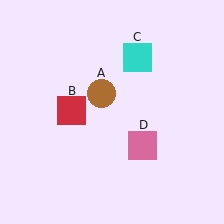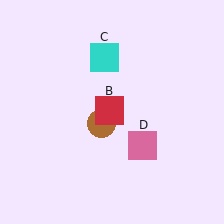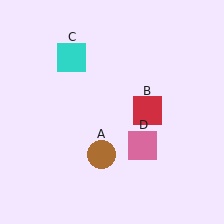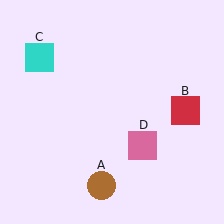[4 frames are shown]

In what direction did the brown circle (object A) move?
The brown circle (object A) moved down.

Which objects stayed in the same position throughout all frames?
Pink square (object D) remained stationary.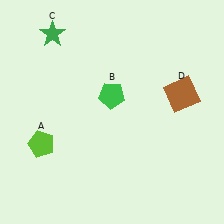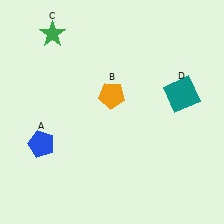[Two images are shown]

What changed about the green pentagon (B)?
In Image 1, B is green. In Image 2, it changed to orange.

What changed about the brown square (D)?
In Image 1, D is brown. In Image 2, it changed to teal.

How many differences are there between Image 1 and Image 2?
There are 3 differences between the two images.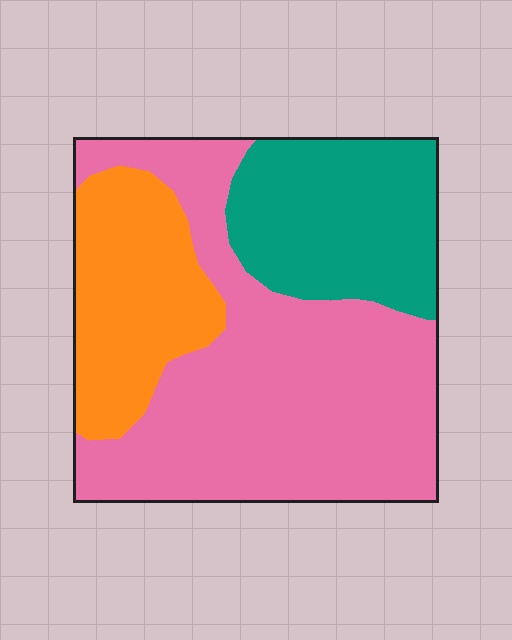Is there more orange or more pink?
Pink.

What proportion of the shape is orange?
Orange covers about 20% of the shape.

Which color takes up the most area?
Pink, at roughly 55%.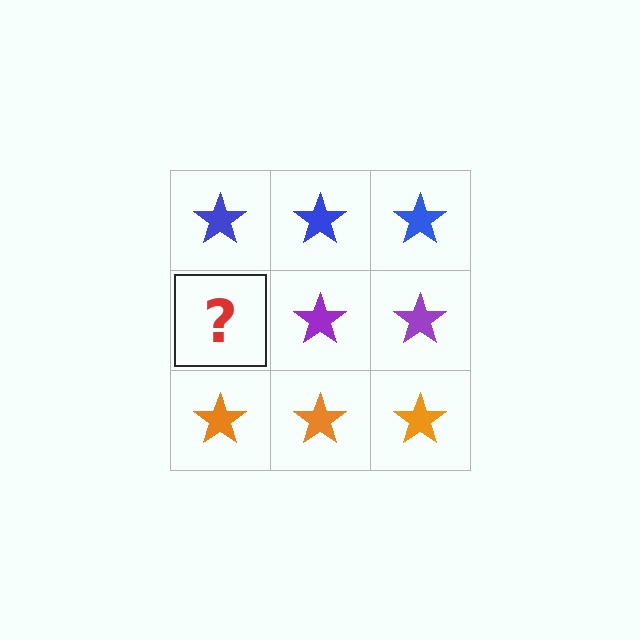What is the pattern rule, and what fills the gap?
The rule is that each row has a consistent color. The gap should be filled with a purple star.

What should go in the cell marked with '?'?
The missing cell should contain a purple star.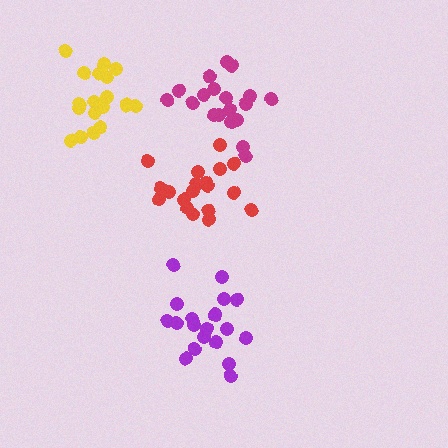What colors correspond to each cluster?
The clusters are colored: red, magenta, purple, yellow.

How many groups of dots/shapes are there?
There are 4 groups.